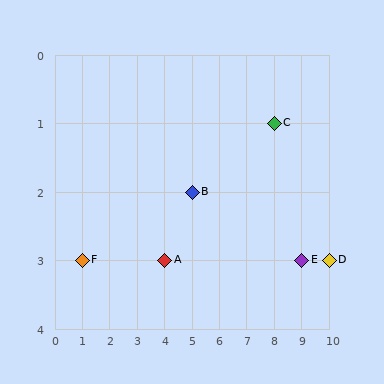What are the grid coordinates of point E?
Point E is at grid coordinates (9, 3).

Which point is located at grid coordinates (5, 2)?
Point B is at (5, 2).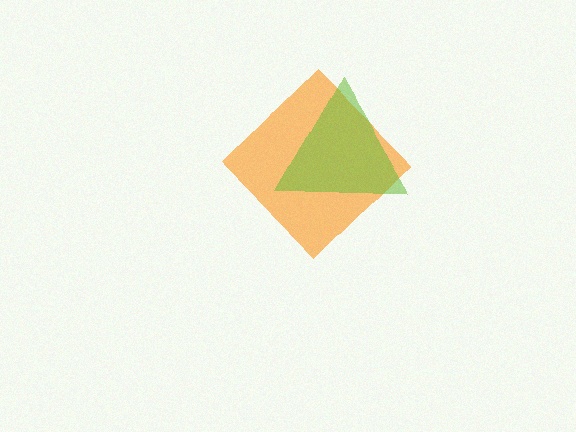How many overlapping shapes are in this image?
There are 2 overlapping shapes in the image.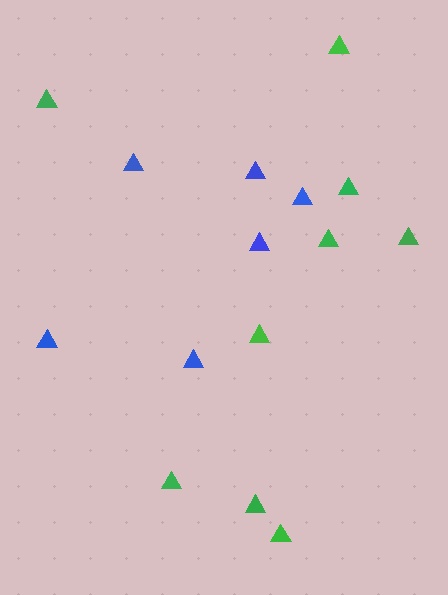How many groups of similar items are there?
There are 2 groups: one group of green triangles (9) and one group of blue triangles (6).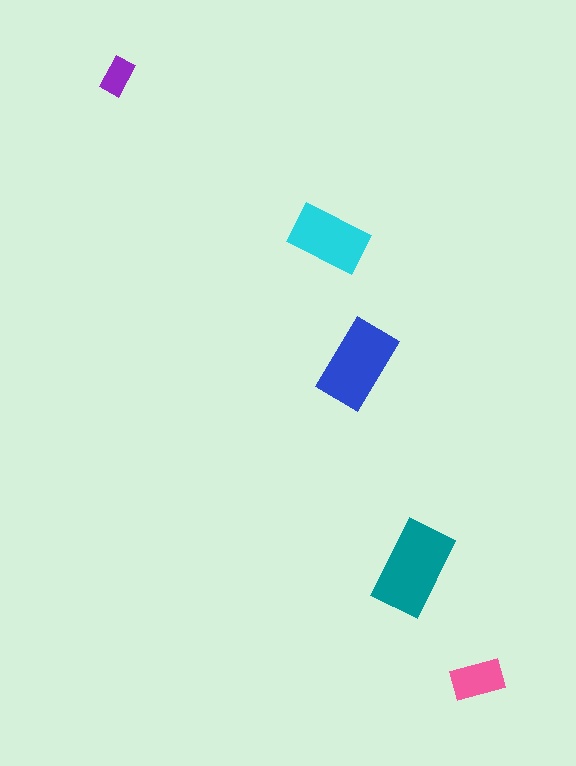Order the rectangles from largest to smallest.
the teal one, the blue one, the cyan one, the pink one, the purple one.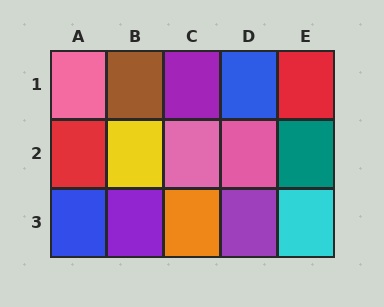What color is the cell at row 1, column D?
Blue.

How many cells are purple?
3 cells are purple.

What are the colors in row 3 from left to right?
Blue, purple, orange, purple, cyan.